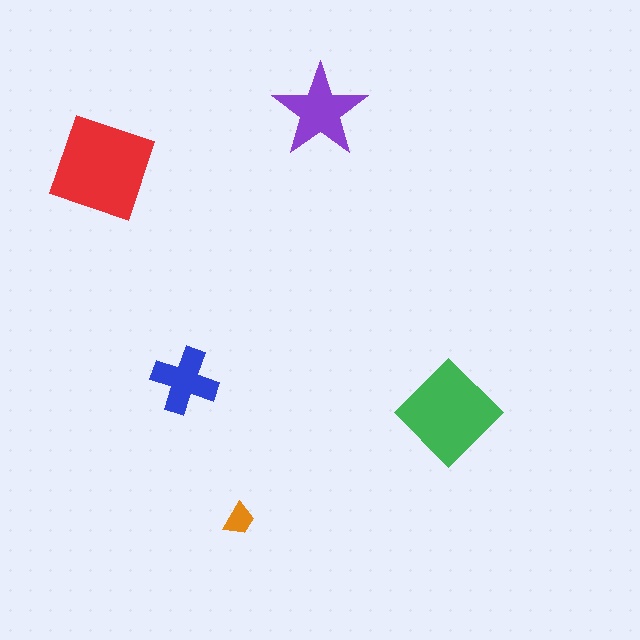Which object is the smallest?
The orange trapezoid.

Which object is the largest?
The red square.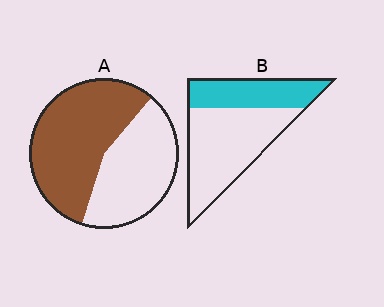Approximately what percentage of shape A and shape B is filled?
A is approximately 55% and B is approximately 35%.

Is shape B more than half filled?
No.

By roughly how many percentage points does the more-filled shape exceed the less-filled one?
By roughly 20 percentage points (A over B).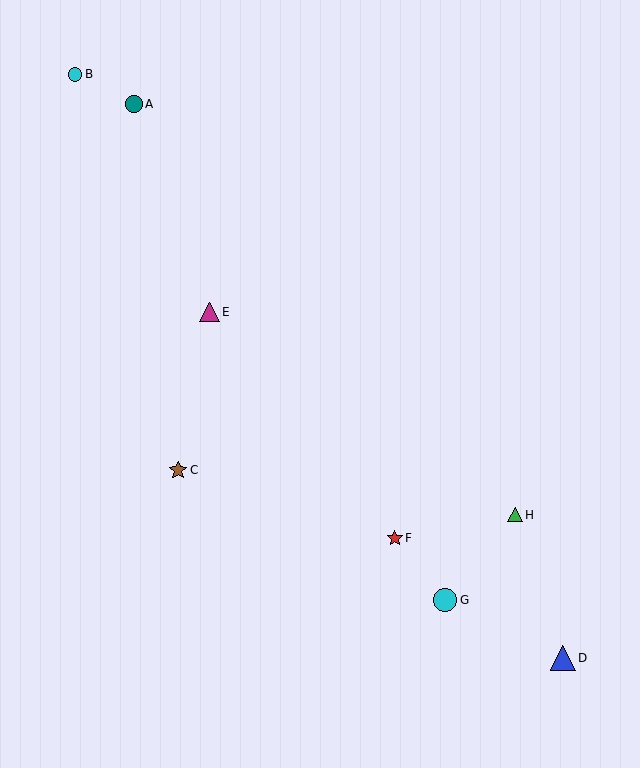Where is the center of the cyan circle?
The center of the cyan circle is at (445, 600).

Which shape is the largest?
The blue triangle (labeled D) is the largest.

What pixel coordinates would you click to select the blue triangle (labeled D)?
Click at (563, 658) to select the blue triangle D.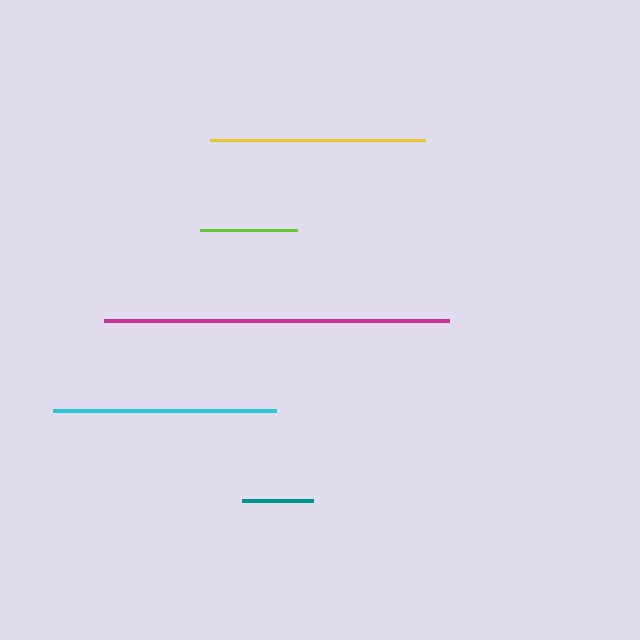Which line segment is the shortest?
The teal line is the shortest at approximately 71 pixels.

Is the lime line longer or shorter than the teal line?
The lime line is longer than the teal line.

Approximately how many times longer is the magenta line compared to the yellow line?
The magenta line is approximately 1.6 times the length of the yellow line.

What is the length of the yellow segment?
The yellow segment is approximately 215 pixels long.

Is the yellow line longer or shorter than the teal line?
The yellow line is longer than the teal line.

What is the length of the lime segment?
The lime segment is approximately 96 pixels long.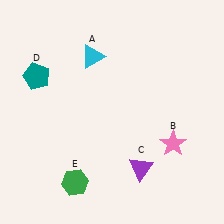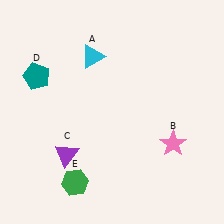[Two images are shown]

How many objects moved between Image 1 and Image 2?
1 object moved between the two images.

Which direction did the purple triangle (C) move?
The purple triangle (C) moved left.